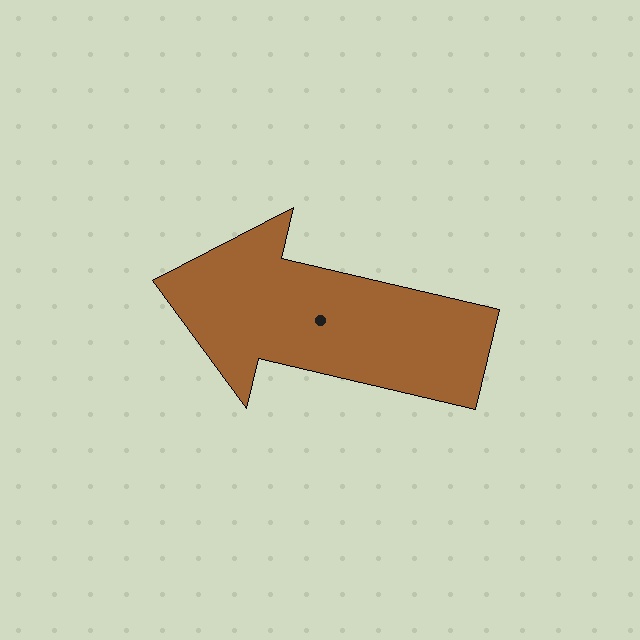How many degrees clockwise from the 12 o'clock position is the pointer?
Approximately 283 degrees.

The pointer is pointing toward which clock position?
Roughly 9 o'clock.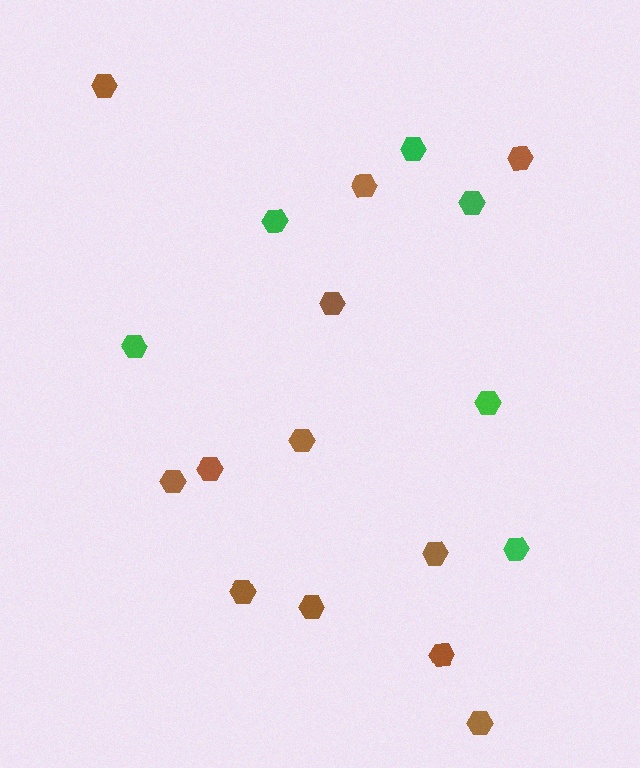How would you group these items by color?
There are 2 groups: one group of brown hexagons (12) and one group of green hexagons (6).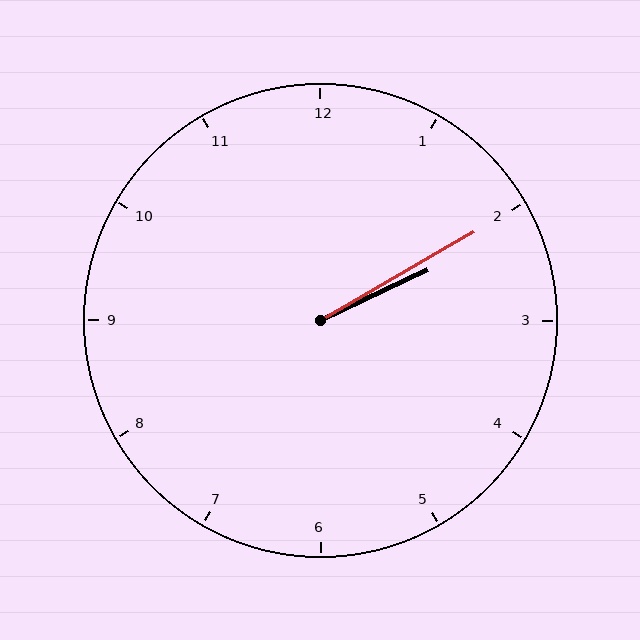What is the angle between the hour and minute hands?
Approximately 5 degrees.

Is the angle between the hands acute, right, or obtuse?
It is acute.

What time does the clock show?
2:10.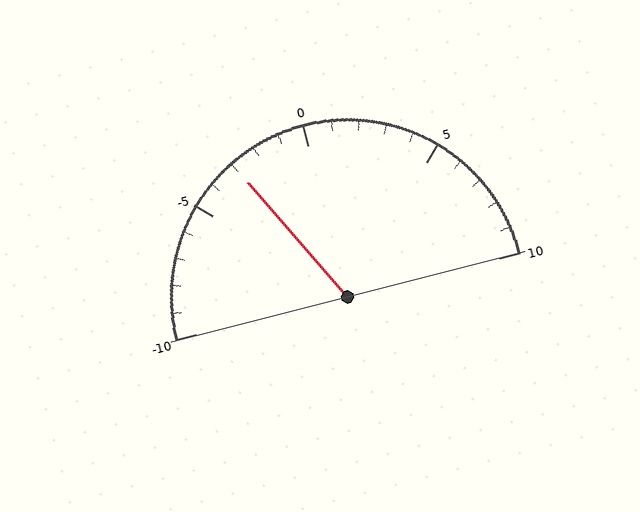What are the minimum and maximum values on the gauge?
The gauge ranges from -10 to 10.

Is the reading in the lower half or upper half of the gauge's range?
The reading is in the lower half of the range (-10 to 10).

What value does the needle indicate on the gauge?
The needle indicates approximately -3.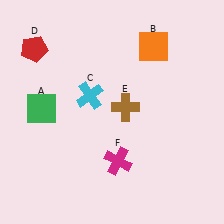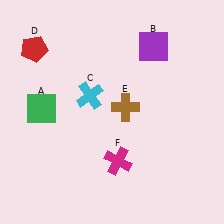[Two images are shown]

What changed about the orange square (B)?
In Image 1, B is orange. In Image 2, it changed to purple.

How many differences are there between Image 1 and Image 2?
There is 1 difference between the two images.